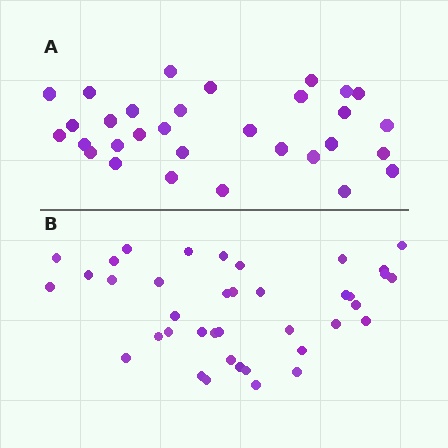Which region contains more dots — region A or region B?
Region B (the bottom region) has more dots.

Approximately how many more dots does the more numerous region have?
Region B has roughly 8 or so more dots than region A.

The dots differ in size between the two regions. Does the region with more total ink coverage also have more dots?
No. Region A has more total ink coverage because its dots are larger, but region B actually contains more individual dots. Total area can be misleading — the number of items is what matters here.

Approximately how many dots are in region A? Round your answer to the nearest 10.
About 30 dots. (The exact count is 31, which rounds to 30.)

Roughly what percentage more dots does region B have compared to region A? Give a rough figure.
About 25% more.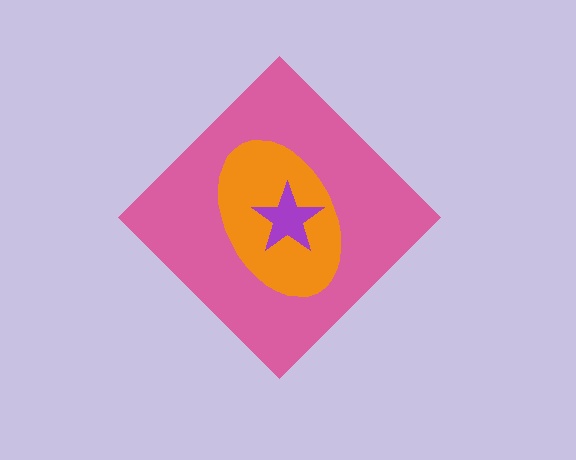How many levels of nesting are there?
3.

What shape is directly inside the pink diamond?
The orange ellipse.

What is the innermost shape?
The purple star.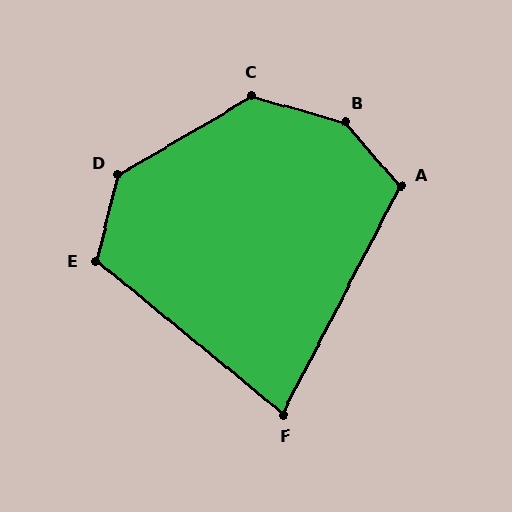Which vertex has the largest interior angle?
B, at approximately 147 degrees.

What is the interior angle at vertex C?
Approximately 133 degrees (obtuse).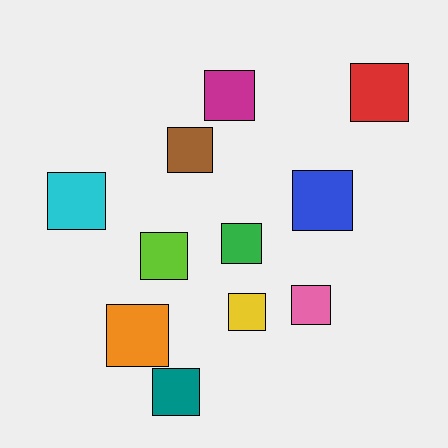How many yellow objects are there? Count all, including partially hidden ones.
There is 1 yellow object.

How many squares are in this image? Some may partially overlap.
There are 11 squares.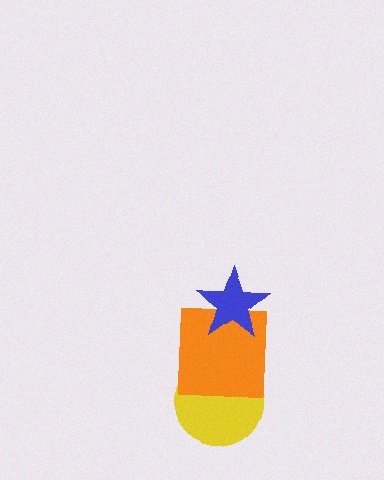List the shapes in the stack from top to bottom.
From top to bottom: the blue star, the orange square, the yellow circle.